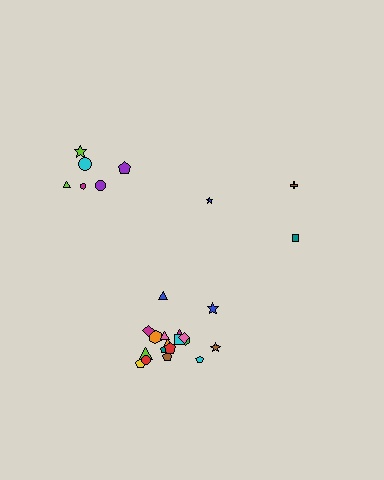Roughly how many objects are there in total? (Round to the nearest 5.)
Roughly 25 objects in total.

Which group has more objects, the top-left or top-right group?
The top-left group.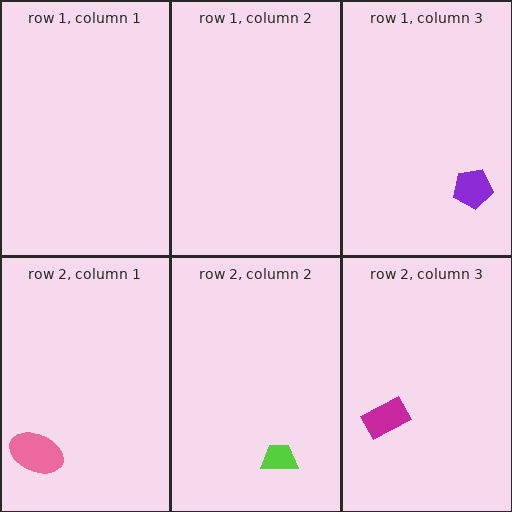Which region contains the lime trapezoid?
The row 2, column 2 region.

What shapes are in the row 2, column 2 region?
The lime trapezoid.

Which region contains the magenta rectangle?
The row 2, column 3 region.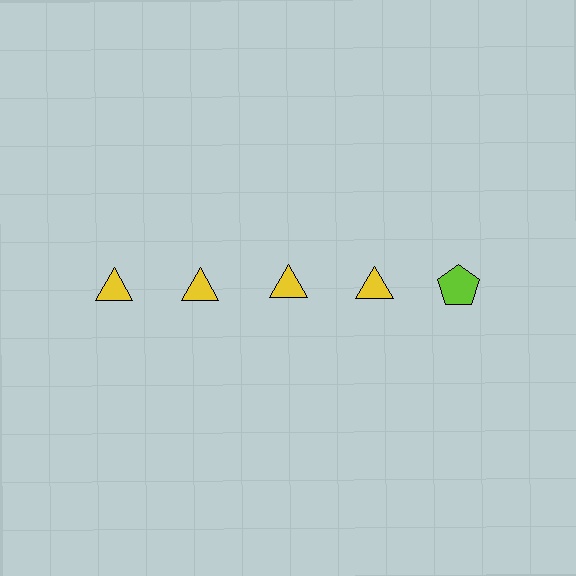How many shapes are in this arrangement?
There are 5 shapes arranged in a grid pattern.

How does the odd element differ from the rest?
It differs in both color (lime instead of yellow) and shape (pentagon instead of triangle).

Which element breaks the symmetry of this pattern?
The lime pentagon in the top row, rightmost column breaks the symmetry. All other shapes are yellow triangles.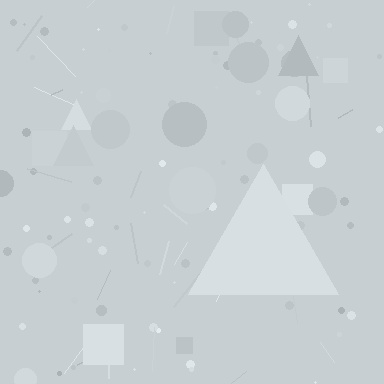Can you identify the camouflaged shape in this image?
The camouflaged shape is a triangle.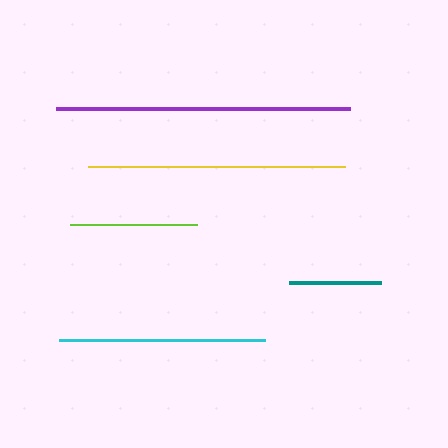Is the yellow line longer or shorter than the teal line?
The yellow line is longer than the teal line.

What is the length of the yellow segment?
The yellow segment is approximately 257 pixels long.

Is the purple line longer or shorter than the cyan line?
The purple line is longer than the cyan line.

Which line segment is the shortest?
The teal line is the shortest at approximately 91 pixels.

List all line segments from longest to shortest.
From longest to shortest: purple, yellow, cyan, lime, teal.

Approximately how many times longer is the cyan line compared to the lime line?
The cyan line is approximately 1.6 times the length of the lime line.